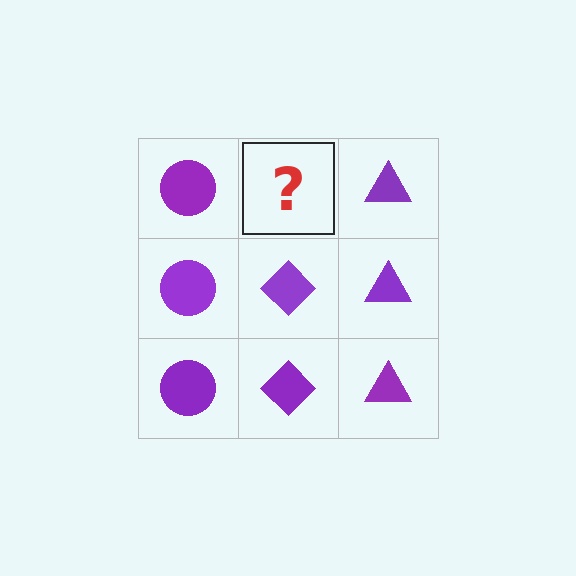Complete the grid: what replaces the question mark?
The question mark should be replaced with a purple diamond.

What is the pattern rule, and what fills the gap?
The rule is that each column has a consistent shape. The gap should be filled with a purple diamond.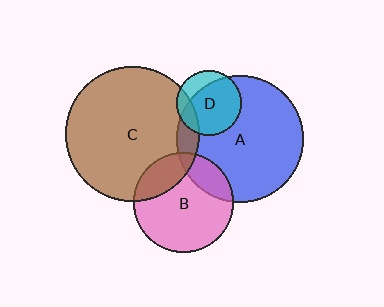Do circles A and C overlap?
Yes.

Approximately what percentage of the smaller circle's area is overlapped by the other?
Approximately 10%.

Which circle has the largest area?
Circle C (brown).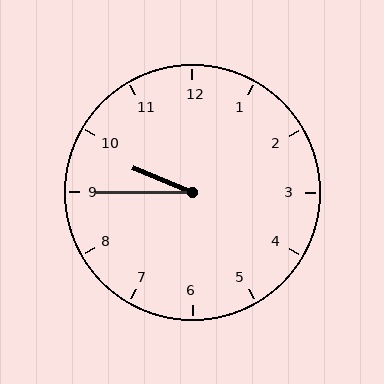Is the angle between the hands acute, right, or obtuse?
It is acute.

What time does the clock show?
9:45.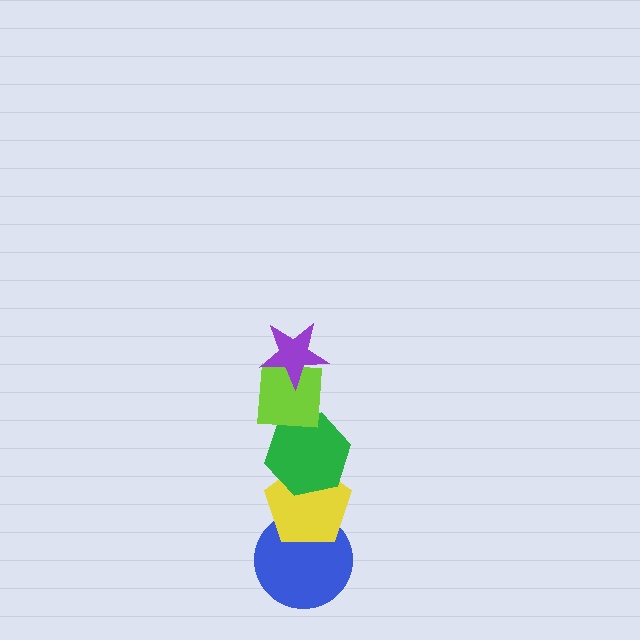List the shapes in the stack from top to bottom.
From top to bottom: the purple star, the lime square, the green hexagon, the yellow pentagon, the blue circle.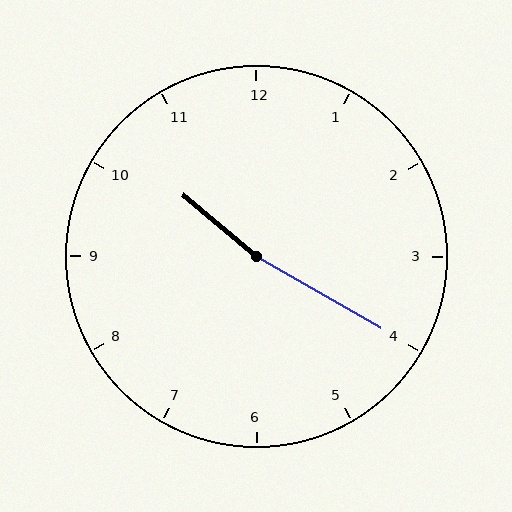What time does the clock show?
10:20.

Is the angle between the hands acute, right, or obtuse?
It is obtuse.